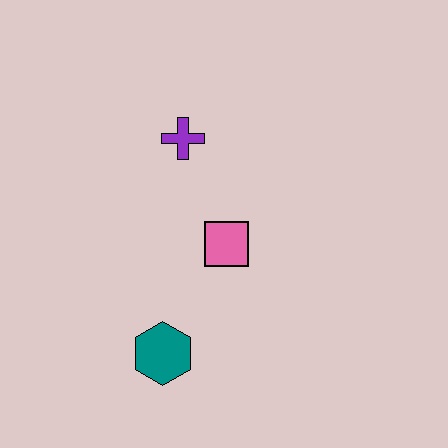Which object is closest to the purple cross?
The pink square is closest to the purple cross.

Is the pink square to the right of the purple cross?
Yes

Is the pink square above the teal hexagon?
Yes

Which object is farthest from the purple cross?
The teal hexagon is farthest from the purple cross.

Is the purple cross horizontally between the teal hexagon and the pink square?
Yes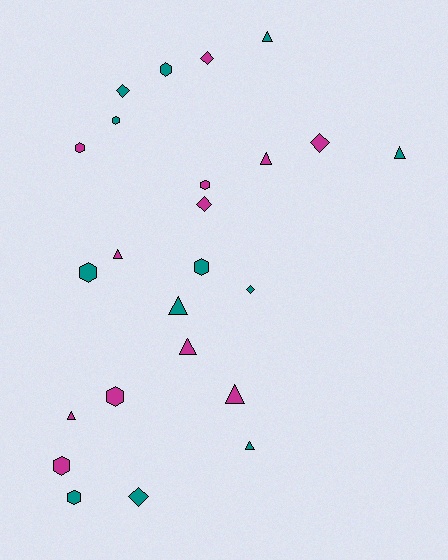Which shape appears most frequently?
Triangle, with 9 objects.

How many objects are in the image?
There are 24 objects.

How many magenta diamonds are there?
There are 3 magenta diamonds.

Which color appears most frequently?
Teal, with 12 objects.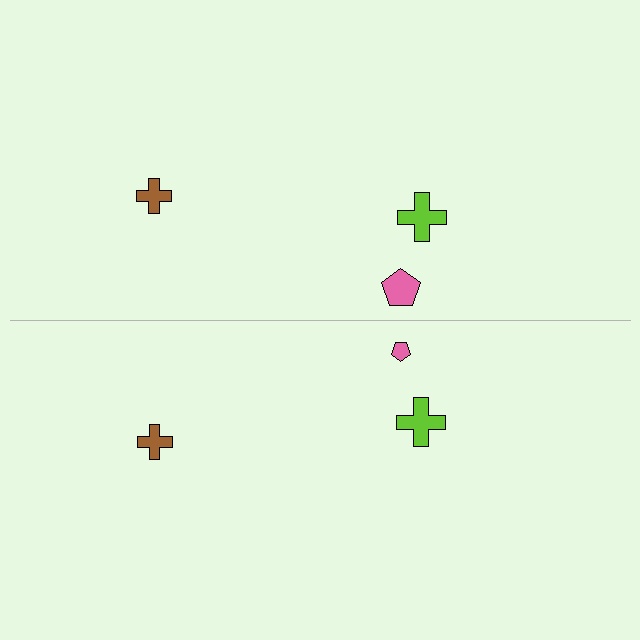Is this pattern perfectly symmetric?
No, the pattern is not perfectly symmetric. The pink pentagon on the bottom side has a different size than its mirror counterpart.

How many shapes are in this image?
There are 6 shapes in this image.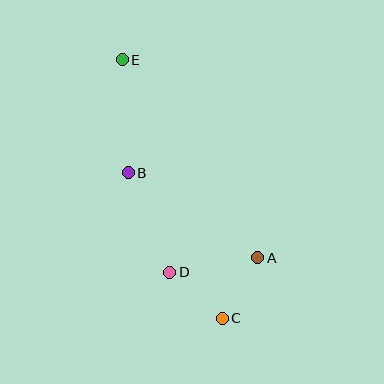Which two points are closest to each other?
Points A and C are closest to each other.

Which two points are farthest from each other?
Points C and E are farthest from each other.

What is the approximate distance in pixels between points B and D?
The distance between B and D is approximately 108 pixels.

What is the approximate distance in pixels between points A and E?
The distance between A and E is approximately 240 pixels.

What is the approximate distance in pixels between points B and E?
The distance between B and E is approximately 114 pixels.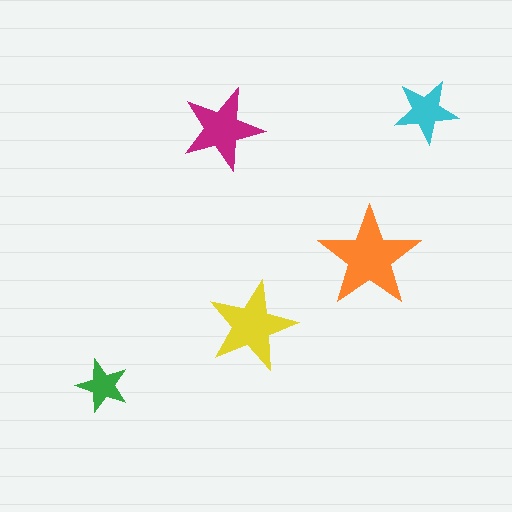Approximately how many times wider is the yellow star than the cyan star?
About 1.5 times wider.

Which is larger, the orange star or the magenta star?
The orange one.